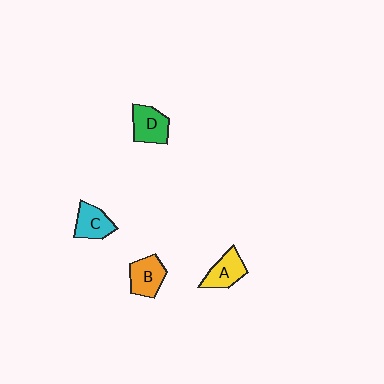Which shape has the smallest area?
Shape C (cyan).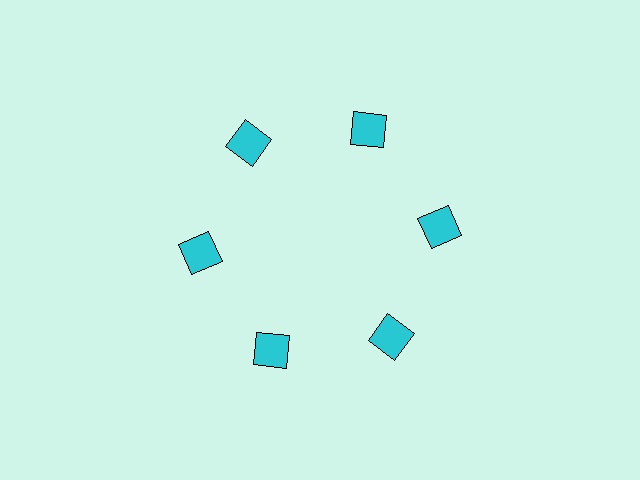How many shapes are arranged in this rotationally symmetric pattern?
There are 6 shapes, arranged in 6 groups of 1.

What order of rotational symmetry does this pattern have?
This pattern has 6-fold rotational symmetry.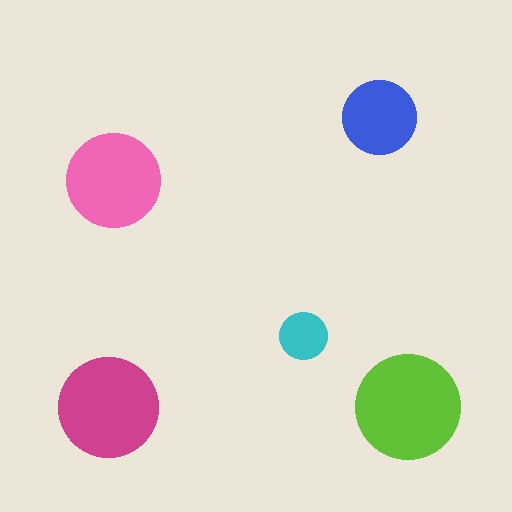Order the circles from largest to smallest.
the lime one, the magenta one, the pink one, the blue one, the cyan one.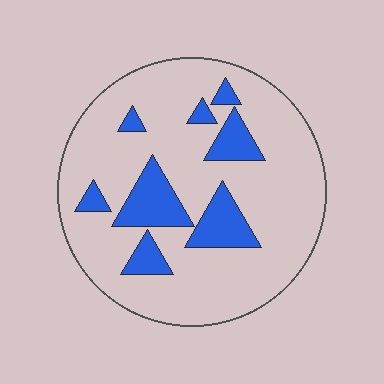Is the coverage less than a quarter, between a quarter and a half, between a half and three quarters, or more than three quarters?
Less than a quarter.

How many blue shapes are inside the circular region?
8.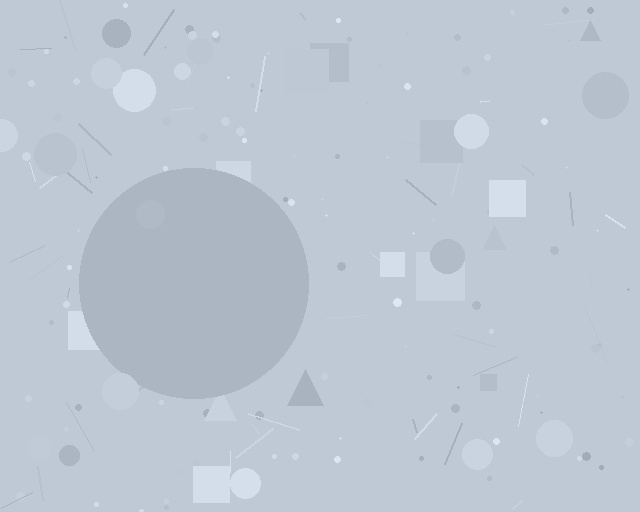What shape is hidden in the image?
A circle is hidden in the image.